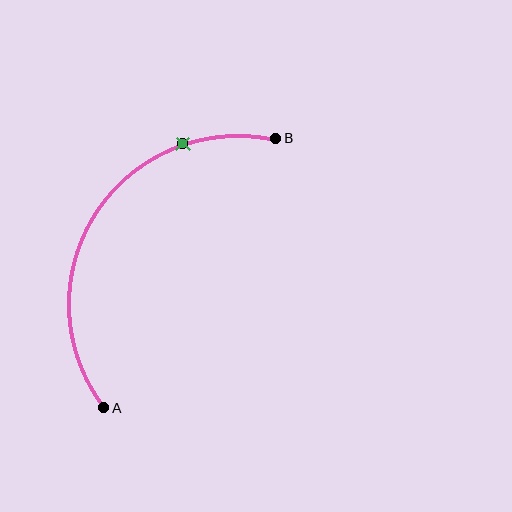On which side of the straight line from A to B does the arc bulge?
The arc bulges to the left of the straight line connecting A and B.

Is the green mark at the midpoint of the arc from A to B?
No. The green mark lies on the arc but is closer to endpoint B. The arc midpoint would be at the point on the curve equidistant along the arc from both A and B.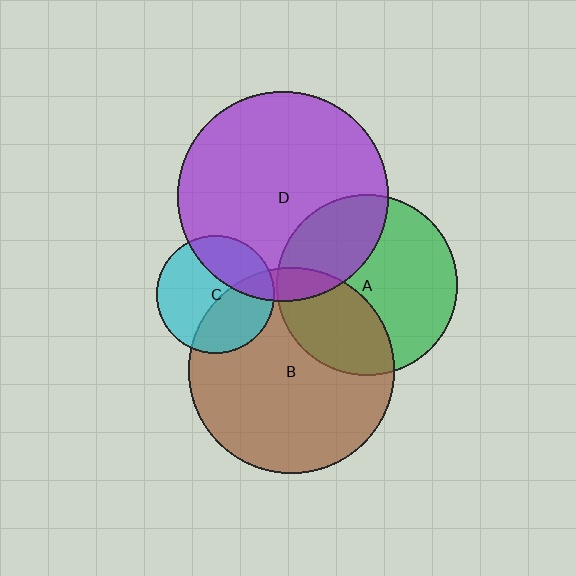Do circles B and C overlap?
Yes.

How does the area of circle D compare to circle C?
Approximately 3.2 times.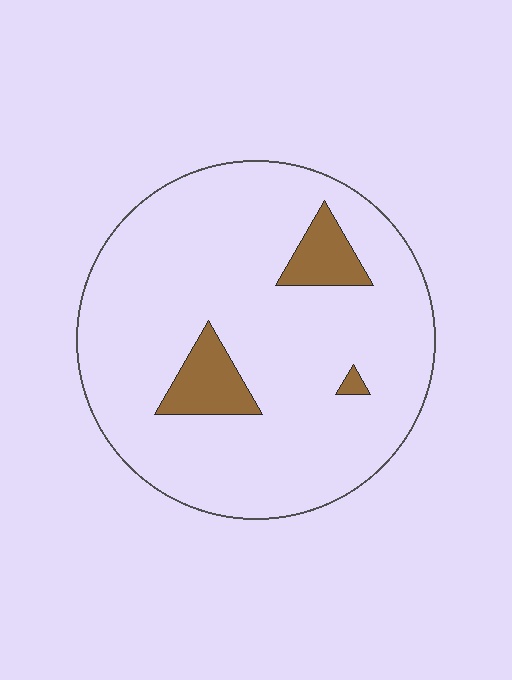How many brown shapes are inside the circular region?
3.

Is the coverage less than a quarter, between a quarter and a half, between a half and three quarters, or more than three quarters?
Less than a quarter.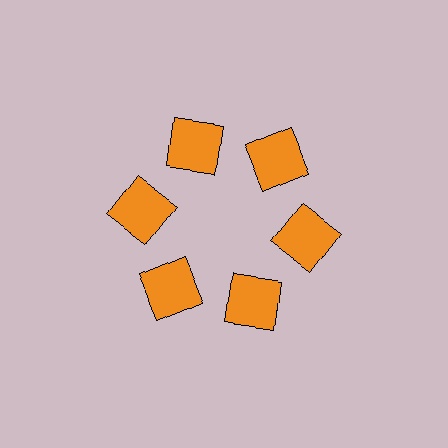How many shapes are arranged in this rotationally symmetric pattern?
There are 6 shapes, arranged in 6 groups of 1.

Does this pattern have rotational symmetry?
Yes, this pattern has 6-fold rotational symmetry. It looks the same after rotating 60 degrees around the center.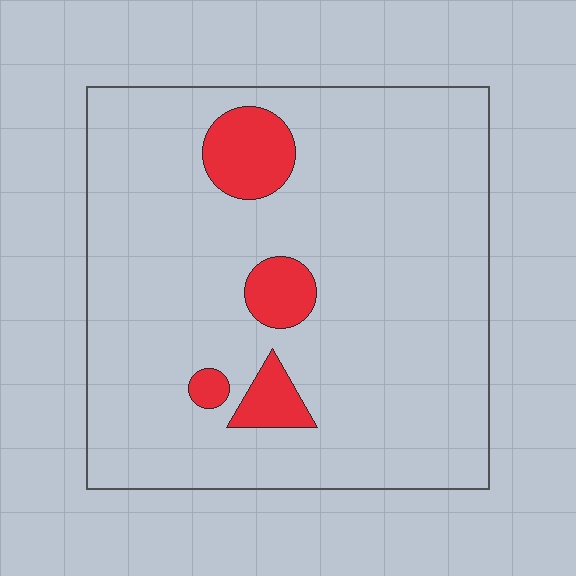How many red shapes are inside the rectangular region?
4.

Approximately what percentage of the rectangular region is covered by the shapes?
Approximately 10%.